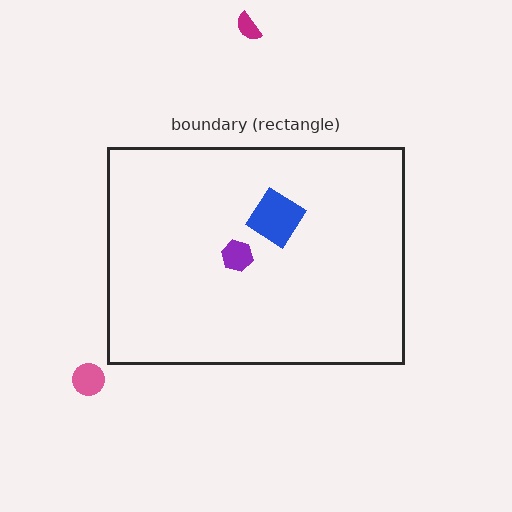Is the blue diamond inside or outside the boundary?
Inside.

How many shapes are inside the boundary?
2 inside, 2 outside.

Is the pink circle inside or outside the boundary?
Outside.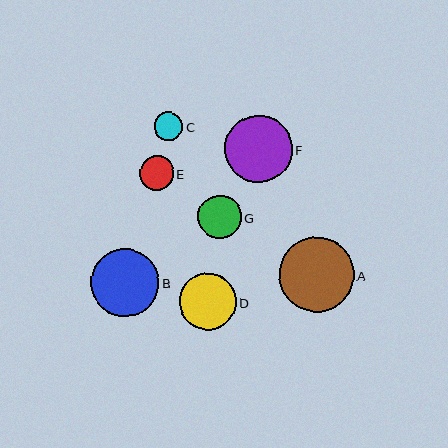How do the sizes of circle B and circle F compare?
Circle B and circle F are approximately the same size.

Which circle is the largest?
Circle A is the largest with a size of approximately 75 pixels.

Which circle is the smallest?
Circle C is the smallest with a size of approximately 29 pixels.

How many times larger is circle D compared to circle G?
Circle D is approximately 1.3 times the size of circle G.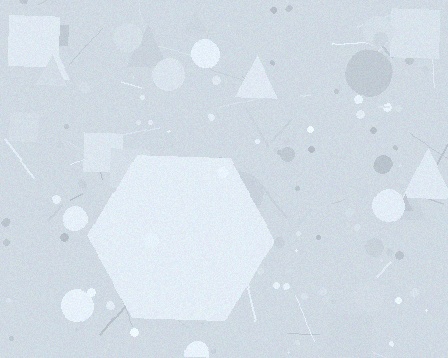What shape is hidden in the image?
A hexagon is hidden in the image.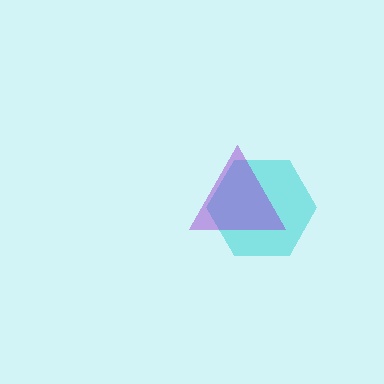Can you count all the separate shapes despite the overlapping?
Yes, there are 2 separate shapes.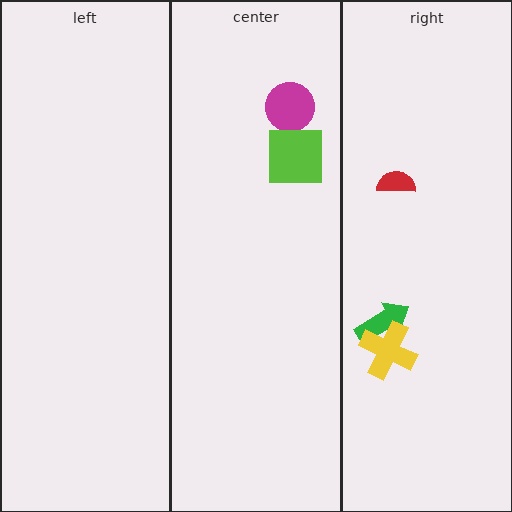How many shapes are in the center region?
2.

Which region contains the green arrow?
The right region.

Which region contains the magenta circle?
The center region.